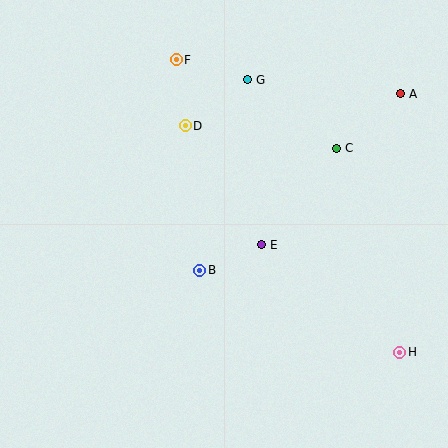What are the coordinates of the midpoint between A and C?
The midpoint between A and C is at (369, 121).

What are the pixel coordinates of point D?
Point D is at (185, 126).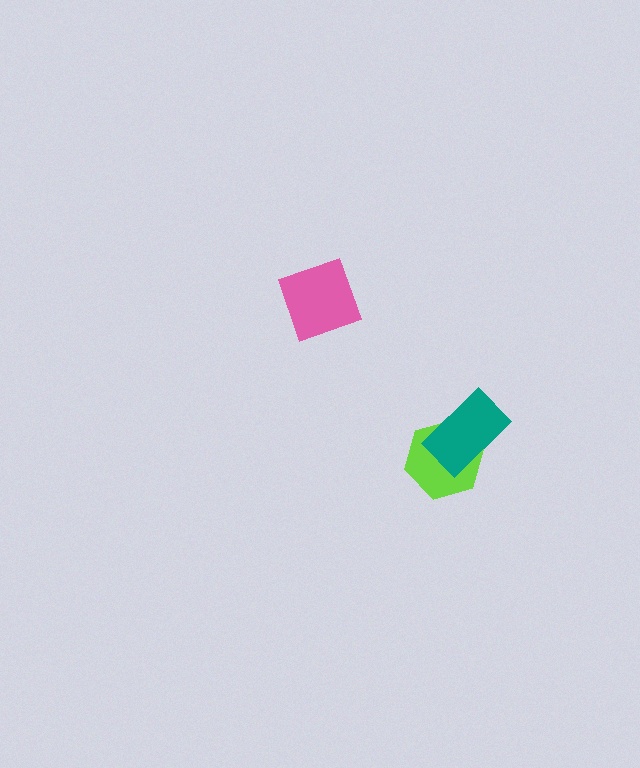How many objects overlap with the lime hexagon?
1 object overlaps with the lime hexagon.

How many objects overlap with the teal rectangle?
1 object overlaps with the teal rectangle.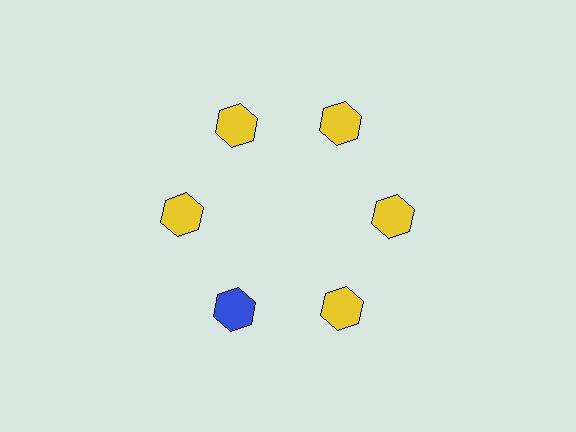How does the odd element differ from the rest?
It has a different color: blue instead of yellow.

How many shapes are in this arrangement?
There are 6 shapes arranged in a ring pattern.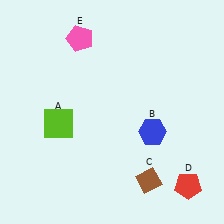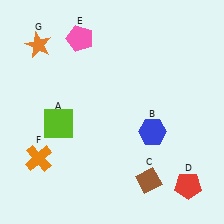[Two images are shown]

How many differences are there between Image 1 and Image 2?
There are 2 differences between the two images.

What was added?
An orange cross (F), an orange star (G) were added in Image 2.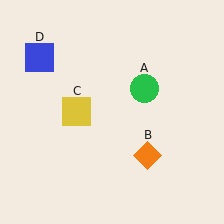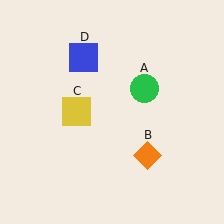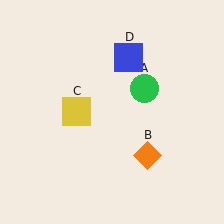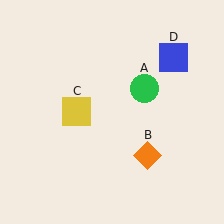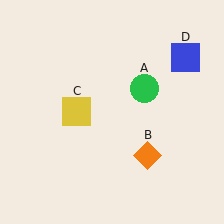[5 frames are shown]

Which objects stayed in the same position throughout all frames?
Green circle (object A) and orange diamond (object B) and yellow square (object C) remained stationary.